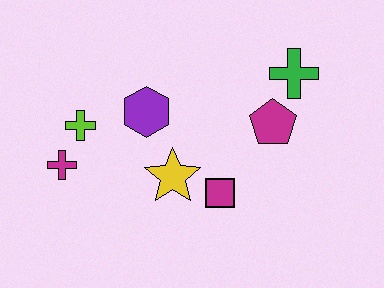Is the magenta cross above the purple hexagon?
No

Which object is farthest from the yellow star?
The green cross is farthest from the yellow star.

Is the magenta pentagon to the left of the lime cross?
No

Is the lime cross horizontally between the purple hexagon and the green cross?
No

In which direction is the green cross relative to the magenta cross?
The green cross is to the right of the magenta cross.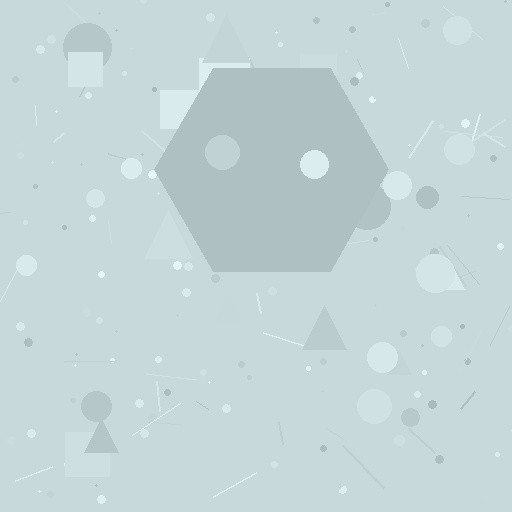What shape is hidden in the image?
A hexagon is hidden in the image.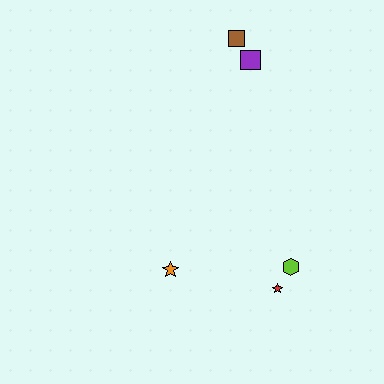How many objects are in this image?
There are 5 objects.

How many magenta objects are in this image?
There are no magenta objects.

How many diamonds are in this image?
There are no diamonds.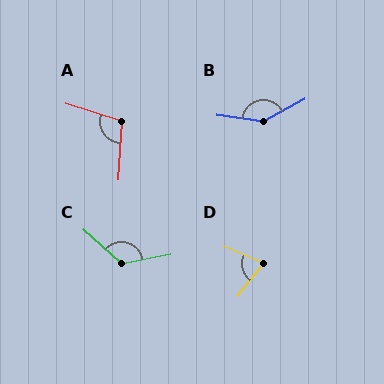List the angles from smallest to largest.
D (74°), A (104°), C (127°), B (144°).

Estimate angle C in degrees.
Approximately 127 degrees.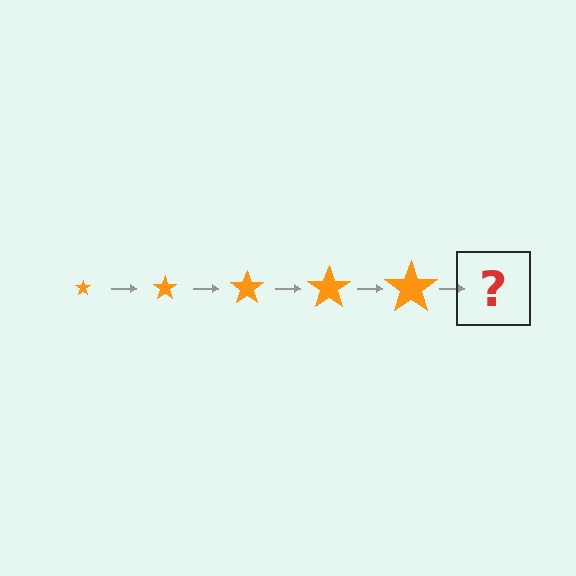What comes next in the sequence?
The next element should be an orange star, larger than the previous one.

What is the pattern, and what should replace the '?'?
The pattern is that the star gets progressively larger each step. The '?' should be an orange star, larger than the previous one.